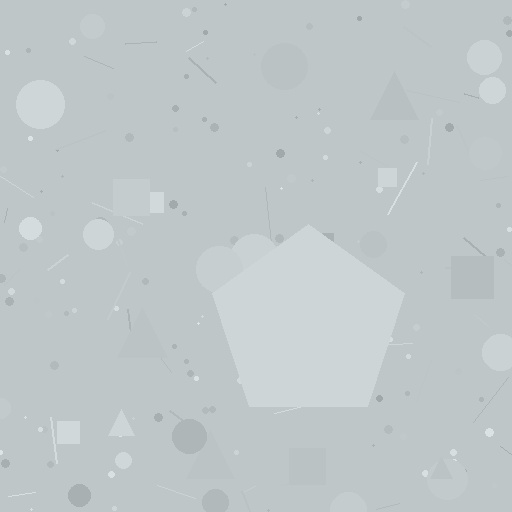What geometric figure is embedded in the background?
A pentagon is embedded in the background.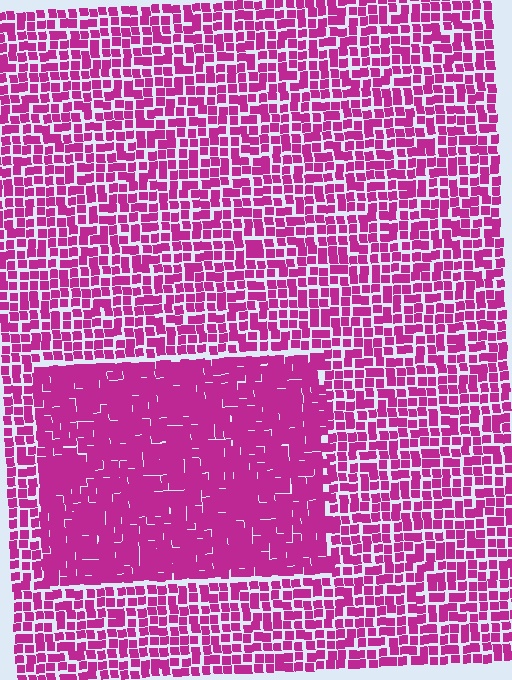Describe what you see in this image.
The image contains small magenta elements arranged at two different densities. A rectangle-shaped region is visible where the elements are more densely packed than the surrounding area.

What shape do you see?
I see a rectangle.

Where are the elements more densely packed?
The elements are more densely packed inside the rectangle boundary.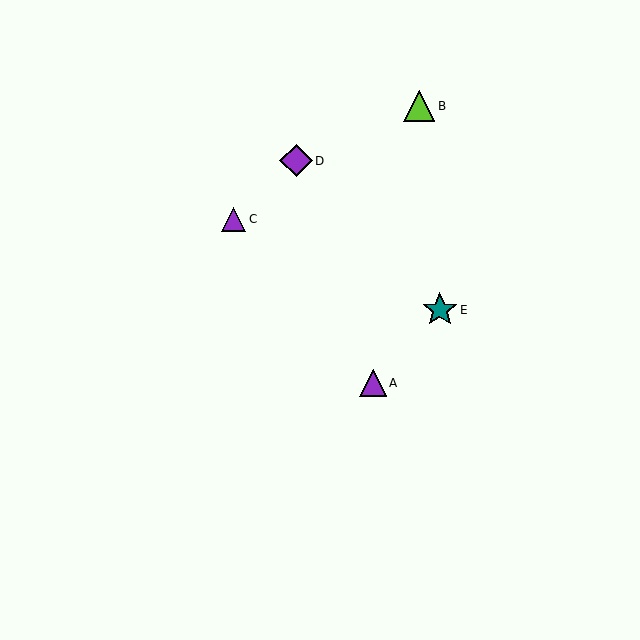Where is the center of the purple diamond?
The center of the purple diamond is at (296, 161).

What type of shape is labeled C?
Shape C is a purple triangle.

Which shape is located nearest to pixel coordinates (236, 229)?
The purple triangle (labeled C) at (234, 219) is nearest to that location.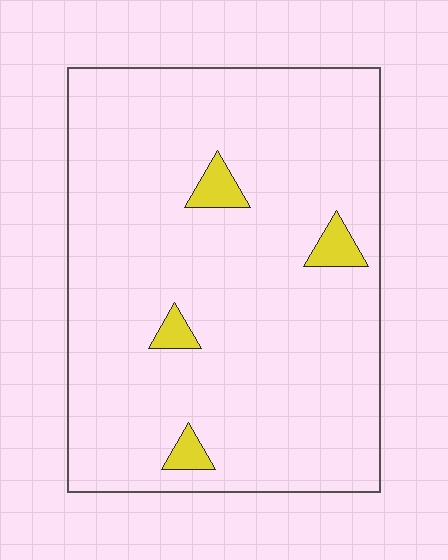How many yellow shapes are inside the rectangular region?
4.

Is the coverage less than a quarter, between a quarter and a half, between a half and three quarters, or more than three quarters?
Less than a quarter.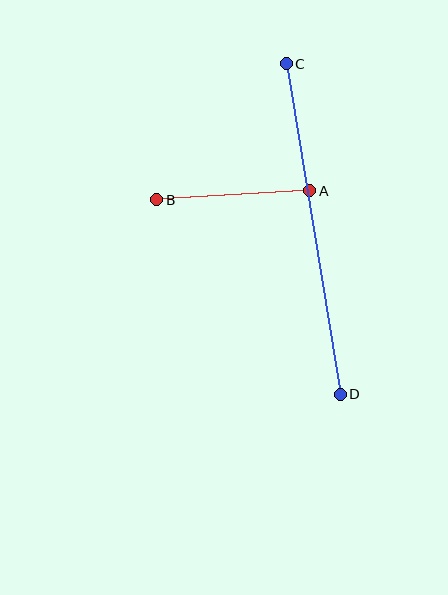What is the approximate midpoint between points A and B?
The midpoint is at approximately (233, 195) pixels.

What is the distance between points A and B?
The distance is approximately 153 pixels.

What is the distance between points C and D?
The distance is approximately 335 pixels.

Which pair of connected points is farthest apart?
Points C and D are farthest apart.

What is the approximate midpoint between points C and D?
The midpoint is at approximately (313, 229) pixels.